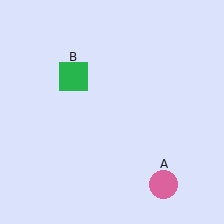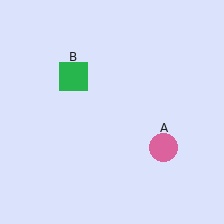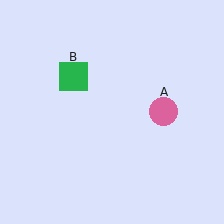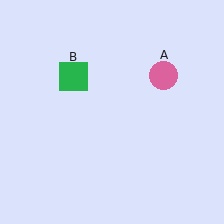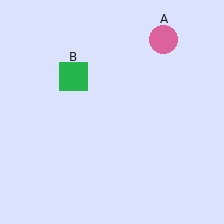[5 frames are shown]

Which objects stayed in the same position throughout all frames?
Green square (object B) remained stationary.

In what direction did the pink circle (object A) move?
The pink circle (object A) moved up.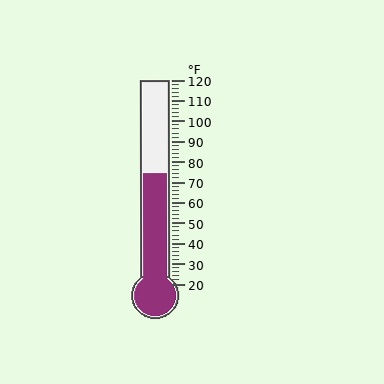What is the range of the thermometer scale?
The thermometer scale ranges from 20°F to 120°F.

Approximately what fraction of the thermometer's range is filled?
The thermometer is filled to approximately 55% of its range.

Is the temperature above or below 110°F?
The temperature is below 110°F.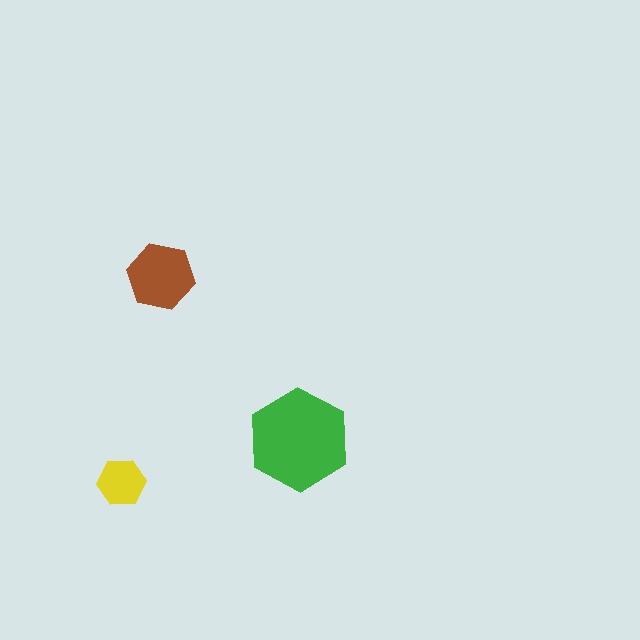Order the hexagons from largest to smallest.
the green one, the brown one, the yellow one.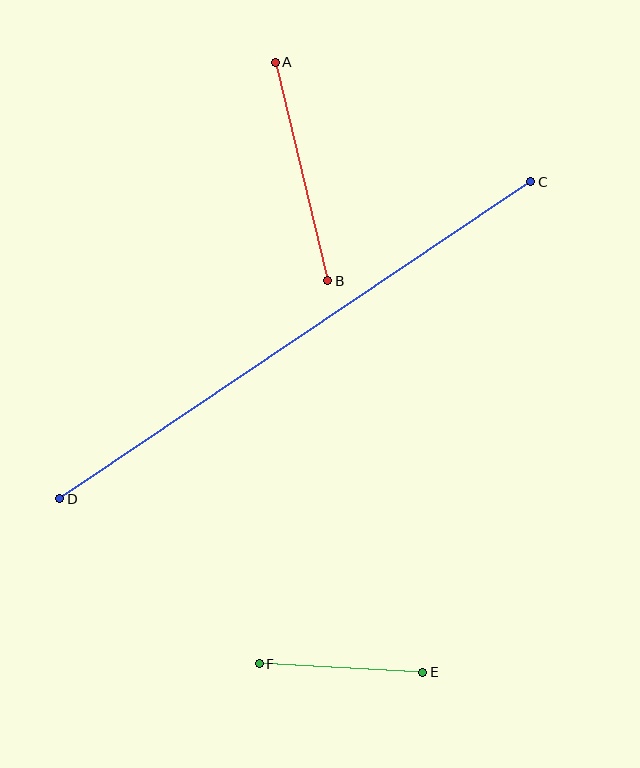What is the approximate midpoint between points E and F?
The midpoint is at approximately (341, 668) pixels.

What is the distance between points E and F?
The distance is approximately 164 pixels.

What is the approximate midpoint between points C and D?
The midpoint is at approximately (295, 340) pixels.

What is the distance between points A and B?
The distance is approximately 225 pixels.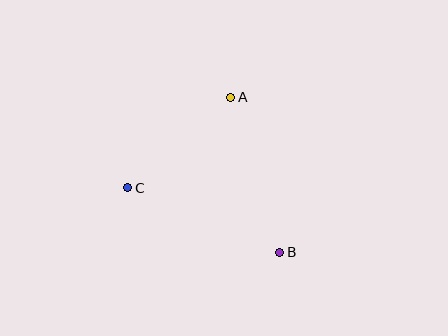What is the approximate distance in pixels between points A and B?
The distance between A and B is approximately 163 pixels.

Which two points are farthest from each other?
Points B and C are farthest from each other.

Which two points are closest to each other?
Points A and C are closest to each other.